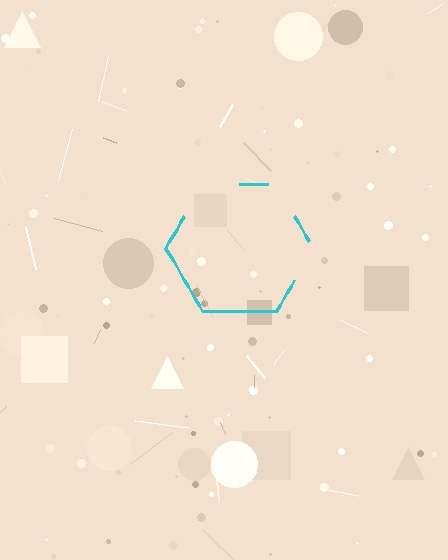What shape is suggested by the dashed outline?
The dashed outline suggests a hexagon.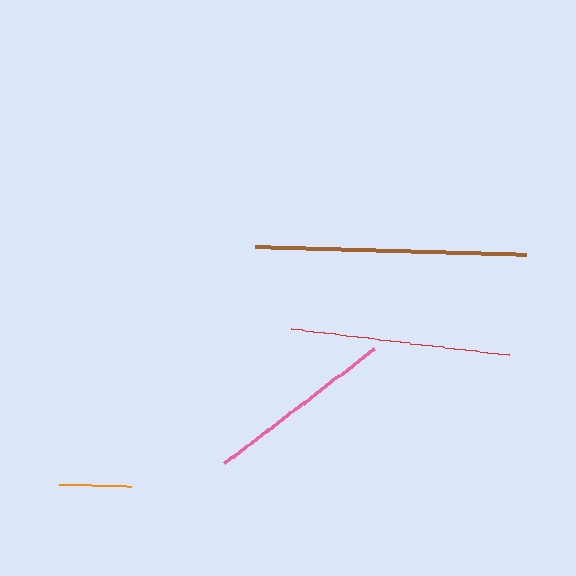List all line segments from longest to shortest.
From longest to shortest: brown, red, pink, orange.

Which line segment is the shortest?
The orange line is the shortest at approximately 72 pixels.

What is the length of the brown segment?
The brown segment is approximately 272 pixels long.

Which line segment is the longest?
The brown line is the longest at approximately 272 pixels.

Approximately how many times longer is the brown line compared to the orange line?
The brown line is approximately 3.8 times the length of the orange line.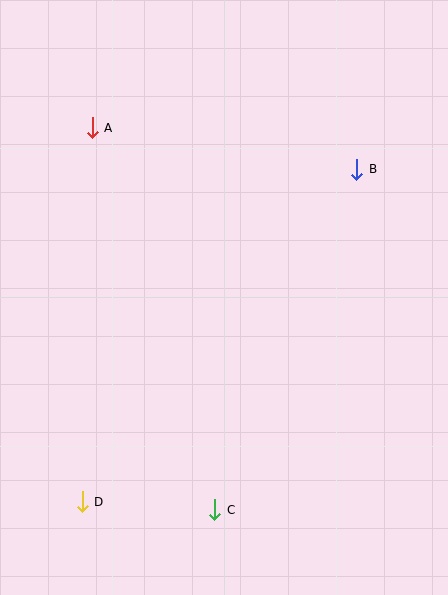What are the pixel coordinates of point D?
Point D is at (82, 502).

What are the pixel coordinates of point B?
Point B is at (357, 169).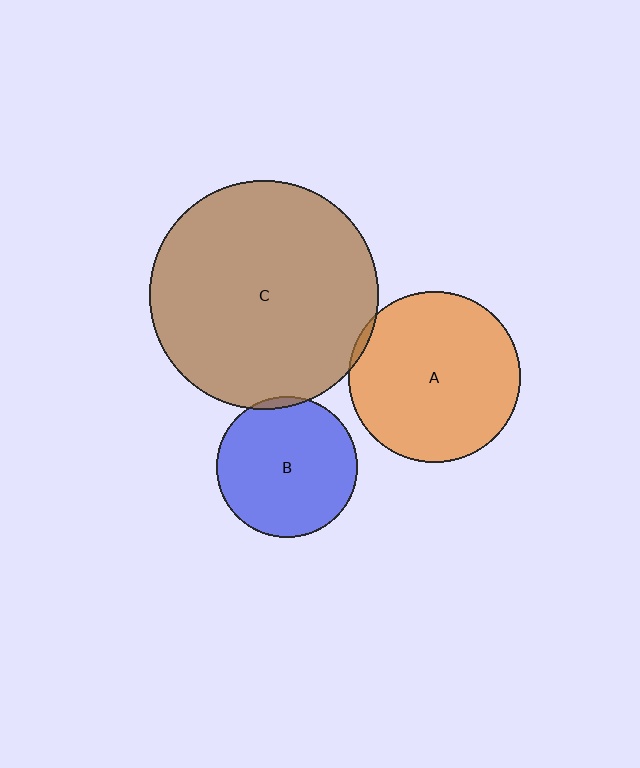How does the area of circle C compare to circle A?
Approximately 1.8 times.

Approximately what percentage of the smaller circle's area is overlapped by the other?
Approximately 5%.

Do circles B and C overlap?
Yes.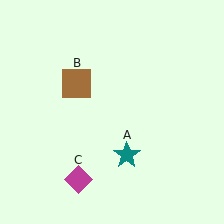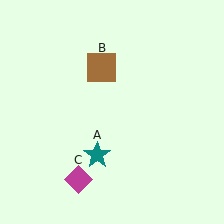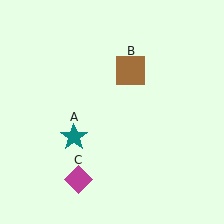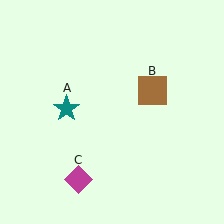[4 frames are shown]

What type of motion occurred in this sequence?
The teal star (object A), brown square (object B) rotated clockwise around the center of the scene.